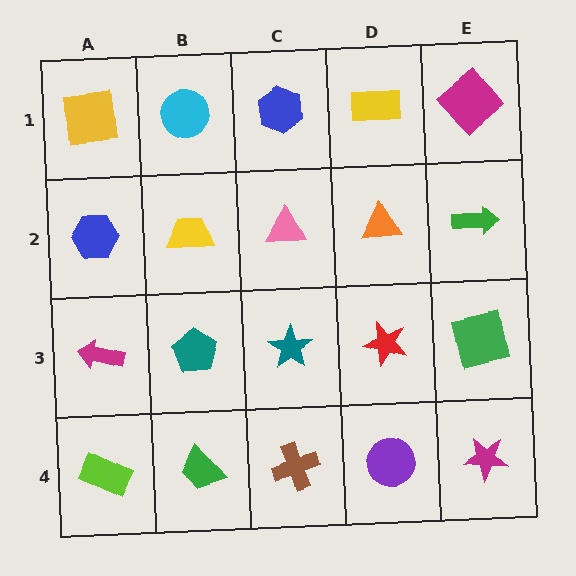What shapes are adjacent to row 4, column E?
A green square (row 3, column E), a purple circle (row 4, column D).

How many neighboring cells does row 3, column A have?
3.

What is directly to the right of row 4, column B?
A brown cross.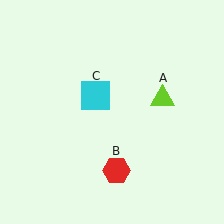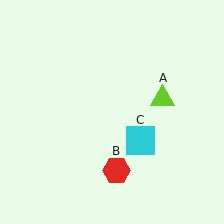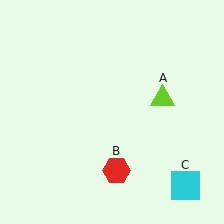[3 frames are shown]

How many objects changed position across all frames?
1 object changed position: cyan square (object C).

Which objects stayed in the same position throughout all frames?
Lime triangle (object A) and red hexagon (object B) remained stationary.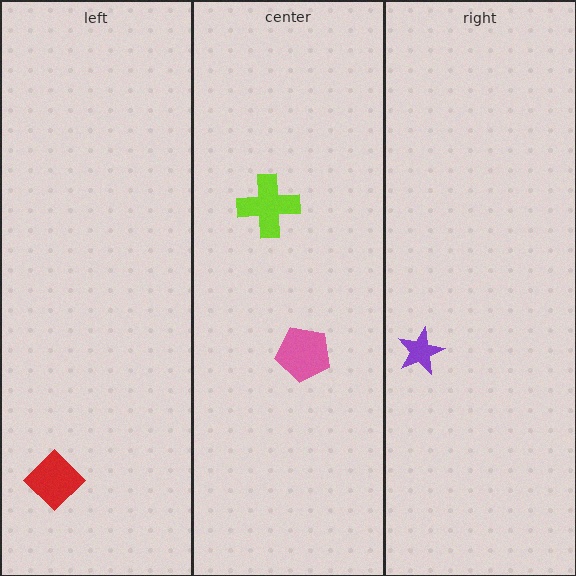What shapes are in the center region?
The pink pentagon, the lime cross.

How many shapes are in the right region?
1.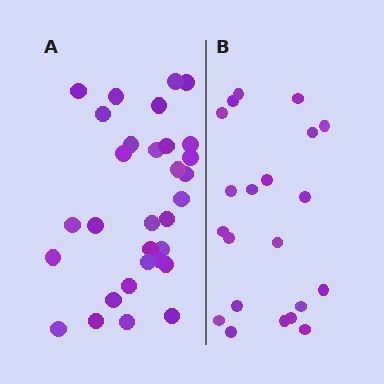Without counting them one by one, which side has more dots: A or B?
Region A (the left region) has more dots.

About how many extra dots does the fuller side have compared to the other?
Region A has roughly 10 or so more dots than region B.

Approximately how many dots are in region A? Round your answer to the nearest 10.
About 30 dots. (The exact count is 31, which rounds to 30.)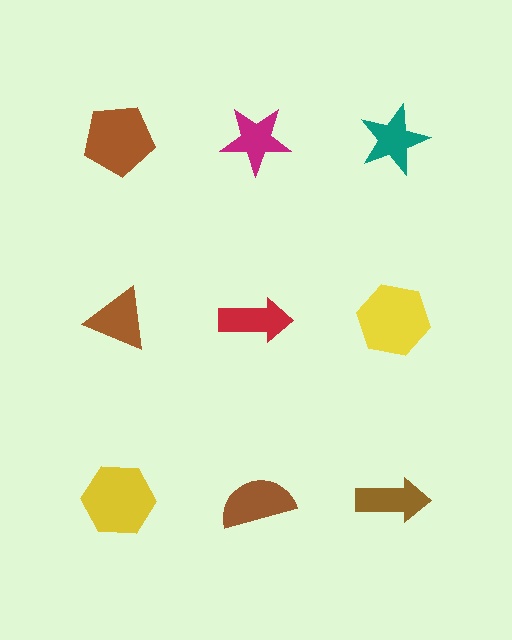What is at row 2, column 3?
A yellow hexagon.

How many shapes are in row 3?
3 shapes.